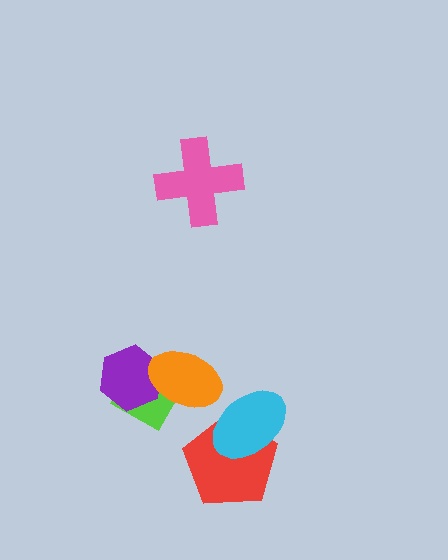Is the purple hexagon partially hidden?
Yes, it is partially covered by another shape.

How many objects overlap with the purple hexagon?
2 objects overlap with the purple hexagon.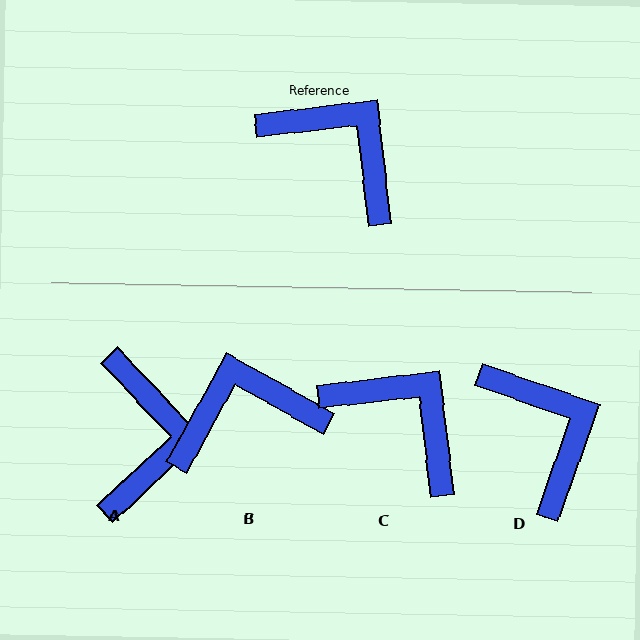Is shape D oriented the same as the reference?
No, it is off by about 26 degrees.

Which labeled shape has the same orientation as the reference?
C.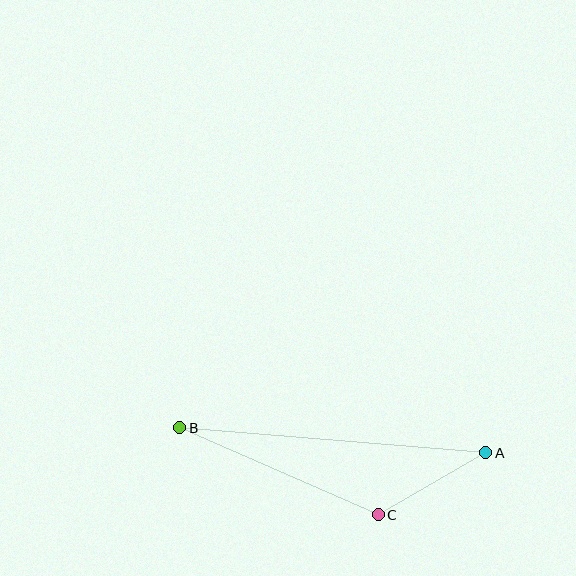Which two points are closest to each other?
Points A and C are closest to each other.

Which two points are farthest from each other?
Points A and B are farthest from each other.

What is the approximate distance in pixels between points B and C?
The distance between B and C is approximately 216 pixels.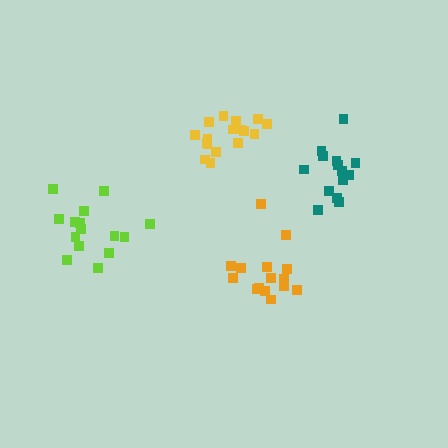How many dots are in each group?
Group 1: 17 dots, Group 2: 15 dots, Group 3: 15 dots, Group 4: 14 dots (61 total).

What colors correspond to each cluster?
The clusters are colored: yellow, orange, lime, teal.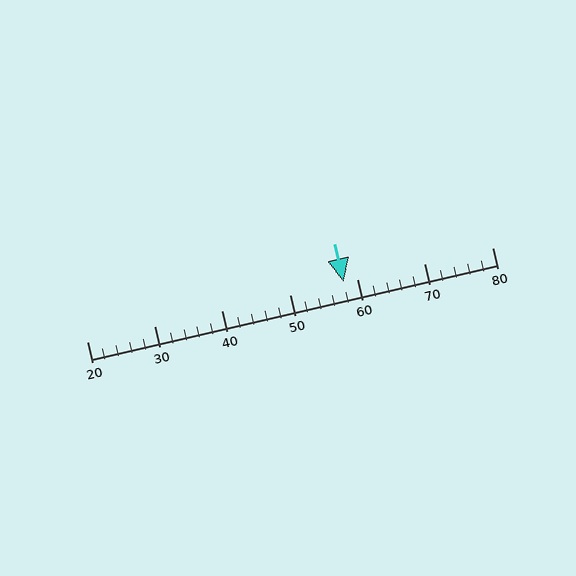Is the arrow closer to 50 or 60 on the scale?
The arrow is closer to 60.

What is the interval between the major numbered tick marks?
The major tick marks are spaced 10 units apart.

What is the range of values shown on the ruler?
The ruler shows values from 20 to 80.